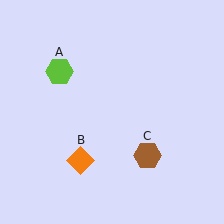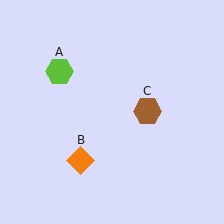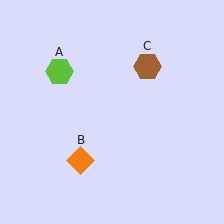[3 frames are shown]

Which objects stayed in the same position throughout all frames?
Lime hexagon (object A) and orange diamond (object B) remained stationary.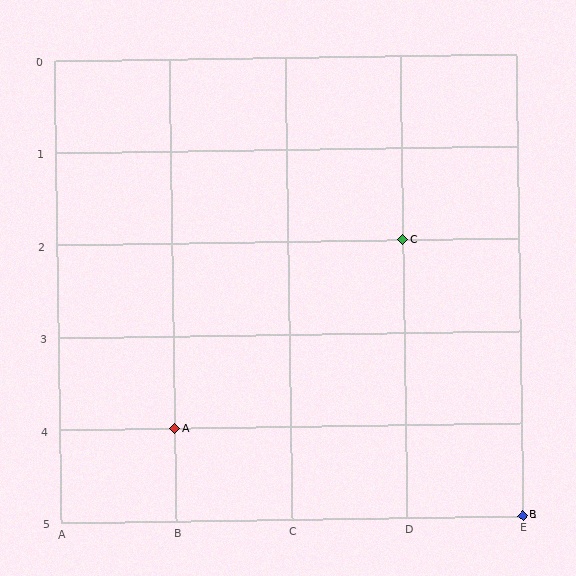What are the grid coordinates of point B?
Point B is at grid coordinates (E, 5).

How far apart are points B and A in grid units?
Points B and A are 3 columns and 1 row apart (about 3.2 grid units diagonally).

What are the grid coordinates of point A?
Point A is at grid coordinates (B, 4).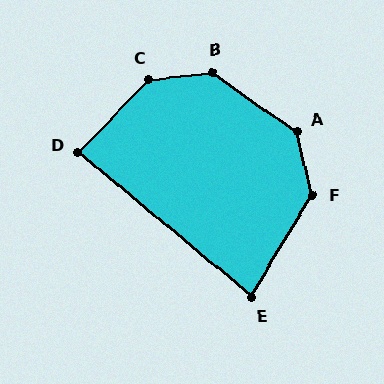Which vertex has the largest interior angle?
C, at approximately 140 degrees.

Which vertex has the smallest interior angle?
E, at approximately 81 degrees.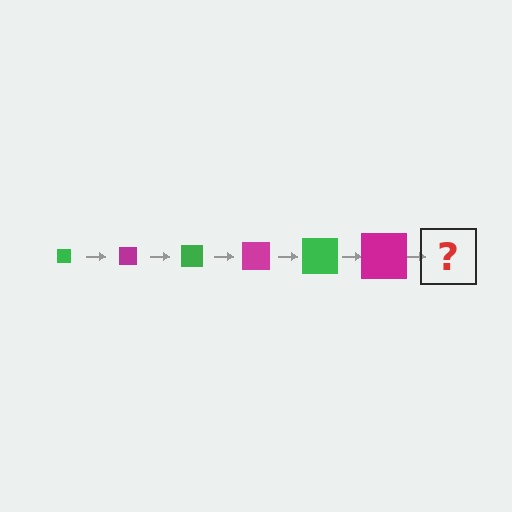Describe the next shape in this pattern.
It should be a green square, larger than the previous one.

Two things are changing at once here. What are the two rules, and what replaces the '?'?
The two rules are that the square grows larger each step and the color cycles through green and magenta. The '?' should be a green square, larger than the previous one.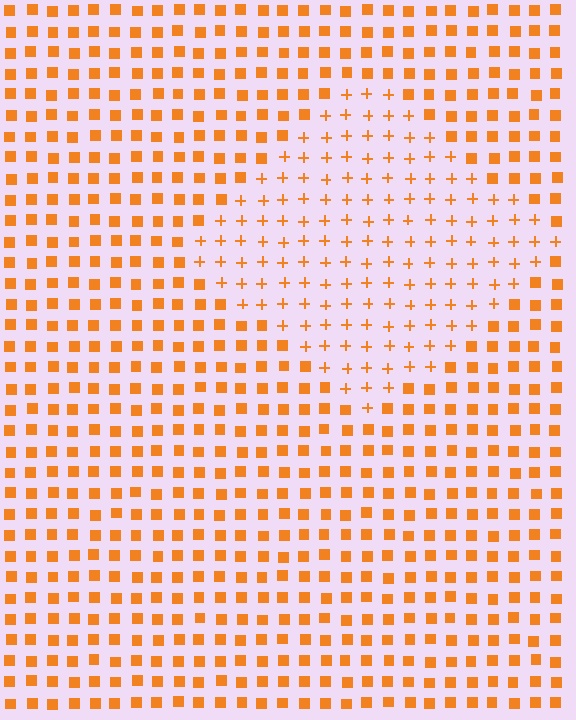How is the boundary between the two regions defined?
The boundary is defined by a change in element shape: plus signs inside vs. squares outside. All elements share the same color and spacing.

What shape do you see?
I see a diamond.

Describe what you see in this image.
The image is filled with small orange elements arranged in a uniform grid. A diamond-shaped region contains plus signs, while the surrounding area contains squares. The boundary is defined purely by the change in element shape.